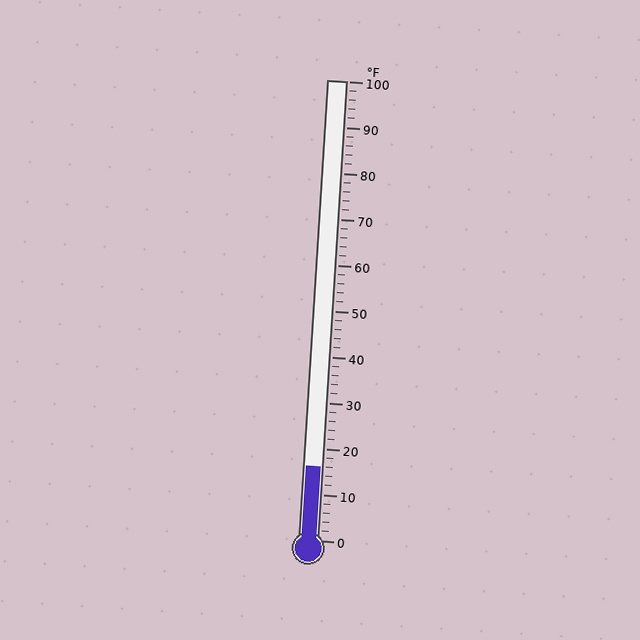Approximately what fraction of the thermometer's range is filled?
The thermometer is filled to approximately 15% of its range.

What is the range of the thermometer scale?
The thermometer scale ranges from 0°F to 100°F.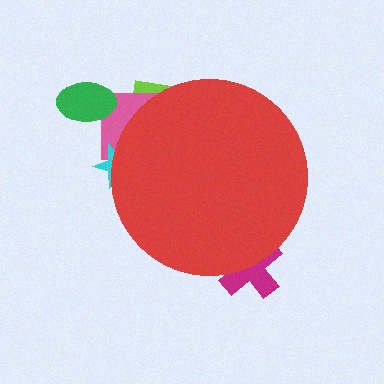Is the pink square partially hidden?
Yes, the pink square is partially hidden behind the red circle.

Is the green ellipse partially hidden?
No, the green ellipse is fully visible.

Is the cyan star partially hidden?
Yes, the cyan star is partially hidden behind the red circle.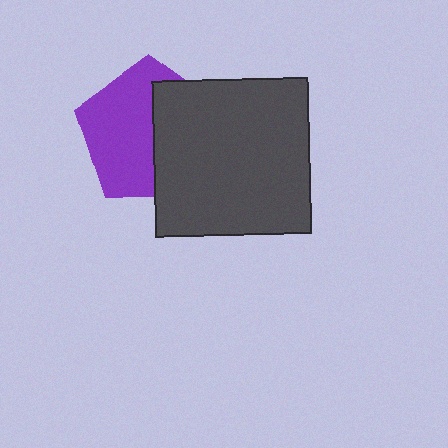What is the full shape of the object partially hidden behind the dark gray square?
The partially hidden object is a purple pentagon.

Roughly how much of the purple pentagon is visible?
About half of it is visible (roughly 56%).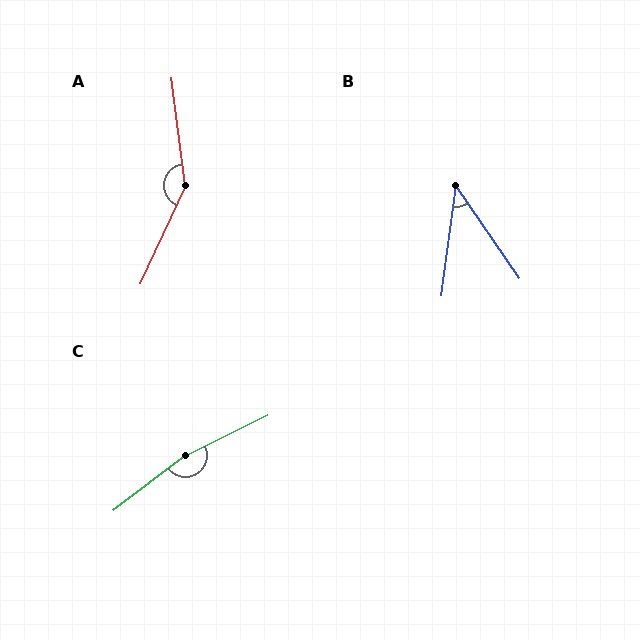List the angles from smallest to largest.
B (42°), A (149°), C (169°).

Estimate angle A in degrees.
Approximately 149 degrees.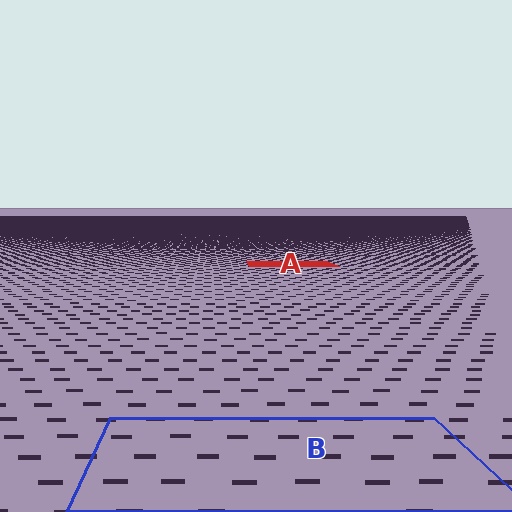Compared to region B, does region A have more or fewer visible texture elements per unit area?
Region A has more texture elements per unit area — they are packed more densely because it is farther away.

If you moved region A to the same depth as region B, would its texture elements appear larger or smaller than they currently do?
They would appear larger. At a closer depth, the same texture elements are projected at a bigger on-screen size.